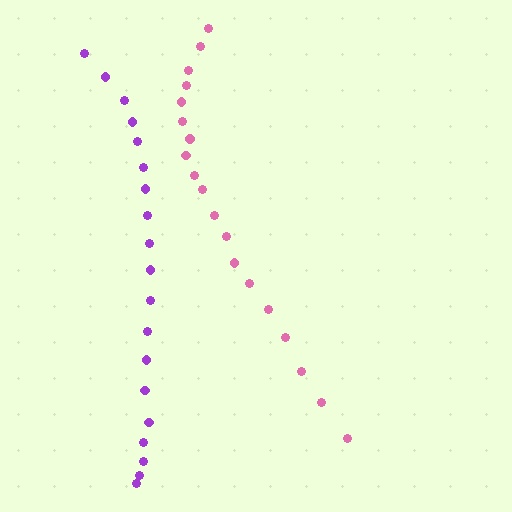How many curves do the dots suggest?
There are 2 distinct paths.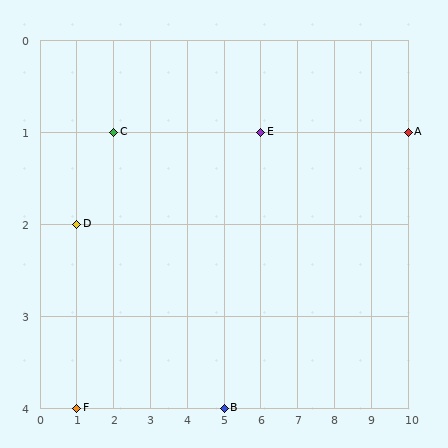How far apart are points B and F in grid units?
Points B and F are 4 columns apart.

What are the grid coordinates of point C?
Point C is at grid coordinates (2, 1).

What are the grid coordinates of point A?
Point A is at grid coordinates (10, 1).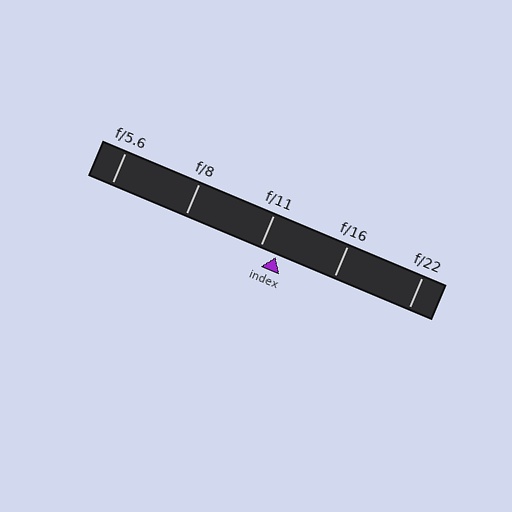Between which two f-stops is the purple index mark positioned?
The index mark is between f/11 and f/16.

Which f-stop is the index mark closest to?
The index mark is closest to f/11.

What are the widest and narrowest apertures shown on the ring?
The widest aperture shown is f/5.6 and the narrowest is f/22.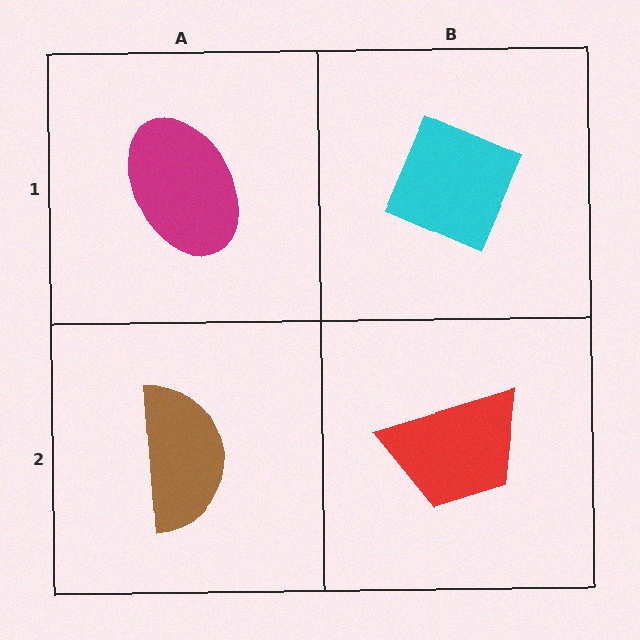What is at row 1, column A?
A magenta ellipse.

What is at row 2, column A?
A brown semicircle.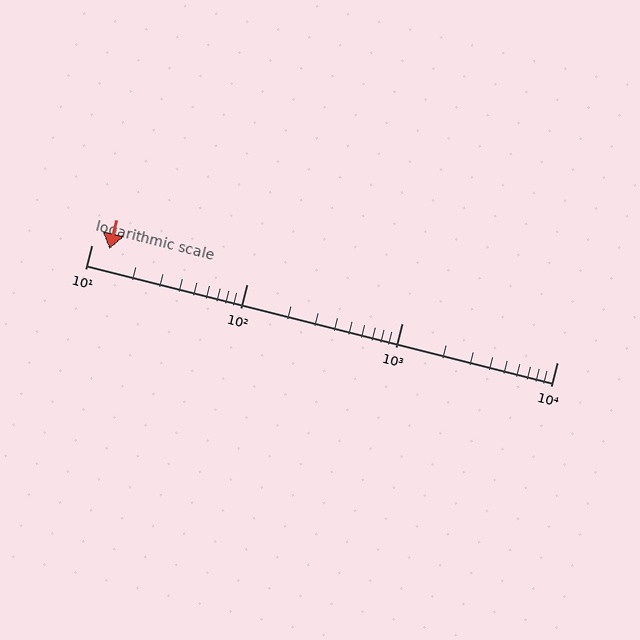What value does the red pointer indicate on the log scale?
The pointer indicates approximately 13.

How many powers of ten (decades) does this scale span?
The scale spans 3 decades, from 10 to 10000.